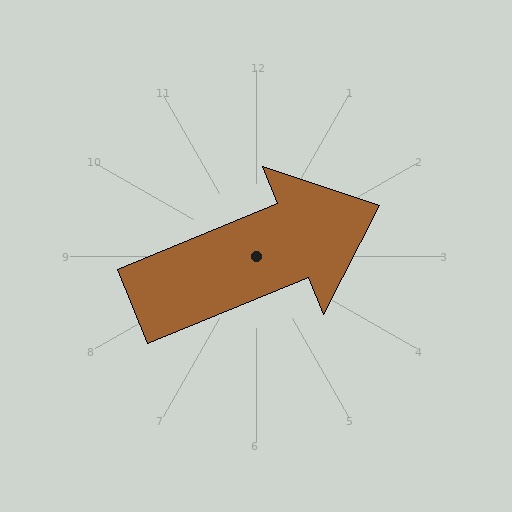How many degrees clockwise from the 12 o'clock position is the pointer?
Approximately 68 degrees.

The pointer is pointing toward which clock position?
Roughly 2 o'clock.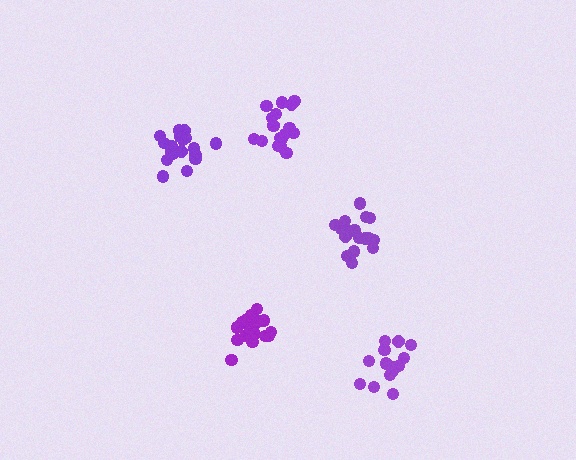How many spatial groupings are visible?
There are 5 spatial groupings.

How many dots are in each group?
Group 1: 19 dots, Group 2: 18 dots, Group 3: 19 dots, Group 4: 15 dots, Group 5: 18 dots (89 total).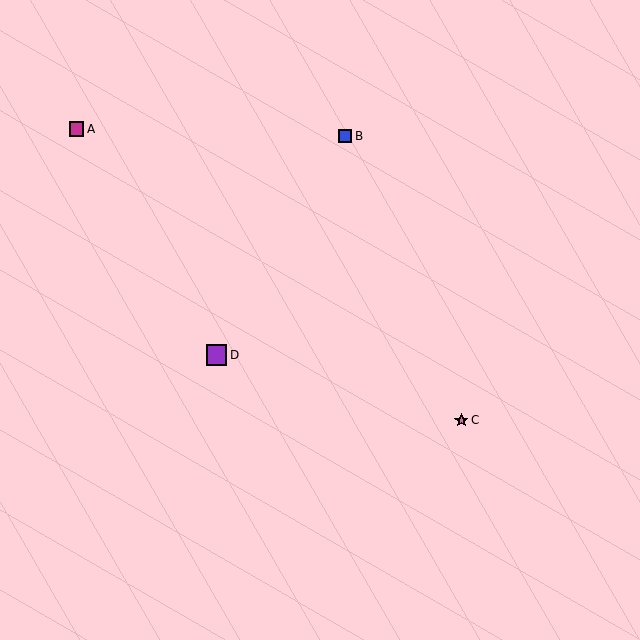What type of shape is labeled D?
Shape D is a purple square.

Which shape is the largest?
The purple square (labeled D) is the largest.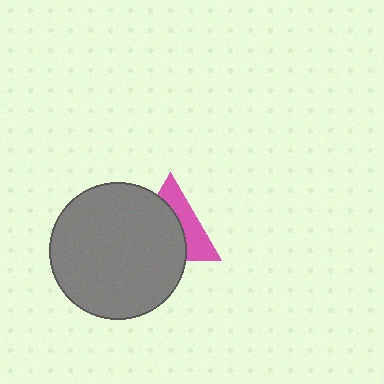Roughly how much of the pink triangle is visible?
A small part of it is visible (roughly 40%).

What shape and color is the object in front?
The object in front is a gray circle.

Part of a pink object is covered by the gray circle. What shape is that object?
It is a triangle.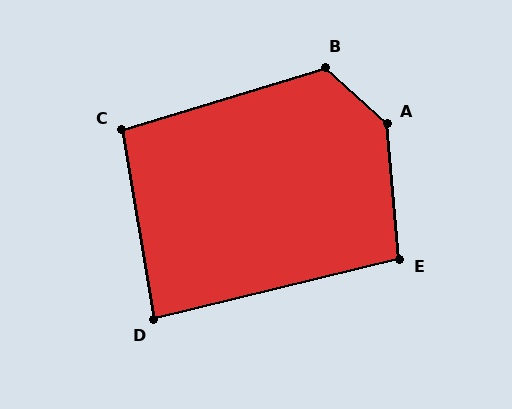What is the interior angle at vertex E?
Approximately 98 degrees (obtuse).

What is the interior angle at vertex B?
Approximately 120 degrees (obtuse).